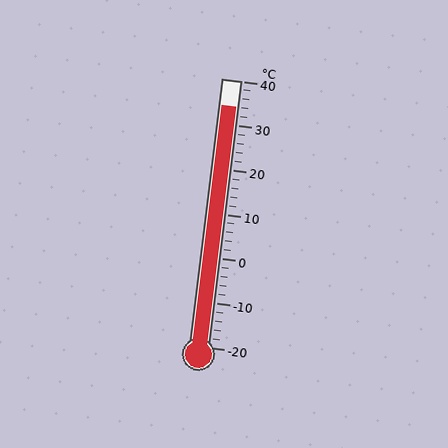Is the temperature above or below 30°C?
The temperature is above 30°C.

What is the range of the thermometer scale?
The thermometer scale ranges from -20°C to 40°C.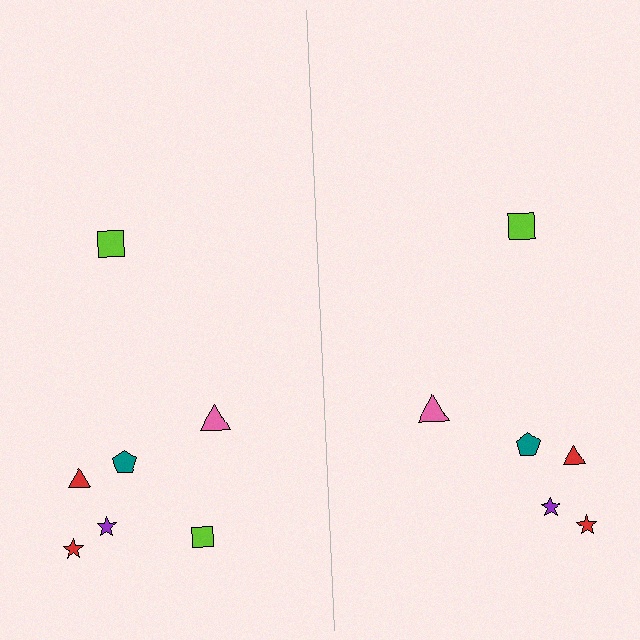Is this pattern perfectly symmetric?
No, the pattern is not perfectly symmetric. A lime square is missing from the right side.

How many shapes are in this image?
There are 13 shapes in this image.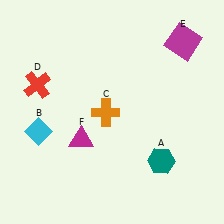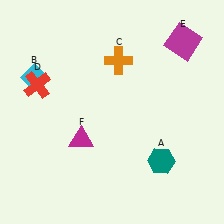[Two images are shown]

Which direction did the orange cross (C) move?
The orange cross (C) moved up.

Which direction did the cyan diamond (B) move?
The cyan diamond (B) moved up.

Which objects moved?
The objects that moved are: the cyan diamond (B), the orange cross (C).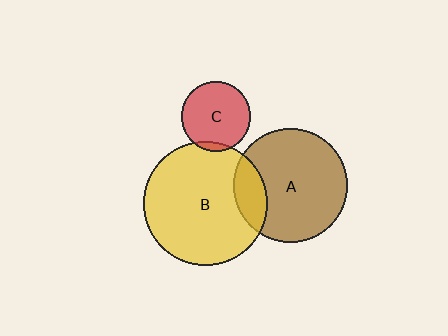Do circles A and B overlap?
Yes.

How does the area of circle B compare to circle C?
Approximately 3.1 times.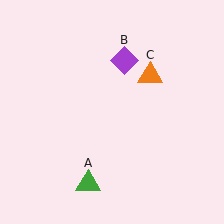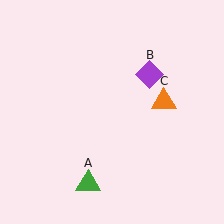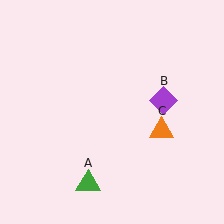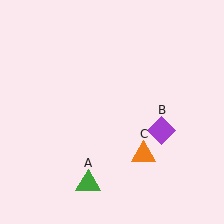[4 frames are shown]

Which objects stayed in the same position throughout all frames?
Green triangle (object A) remained stationary.